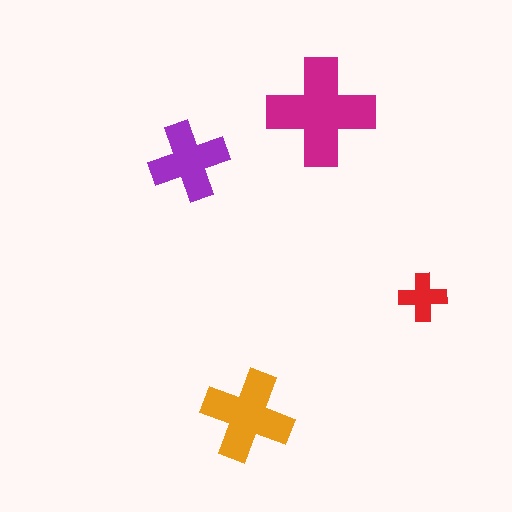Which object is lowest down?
The orange cross is bottommost.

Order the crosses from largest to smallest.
the magenta one, the orange one, the purple one, the red one.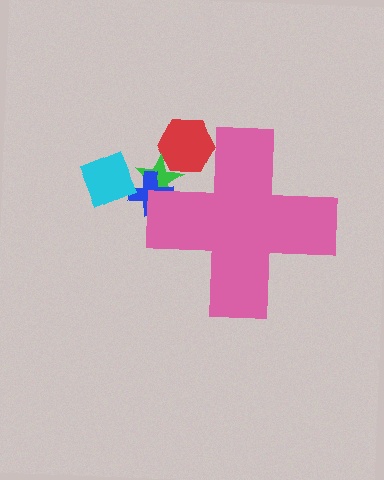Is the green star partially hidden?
Yes, the green star is partially hidden behind the pink cross.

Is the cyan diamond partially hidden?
No, the cyan diamond is fully visible.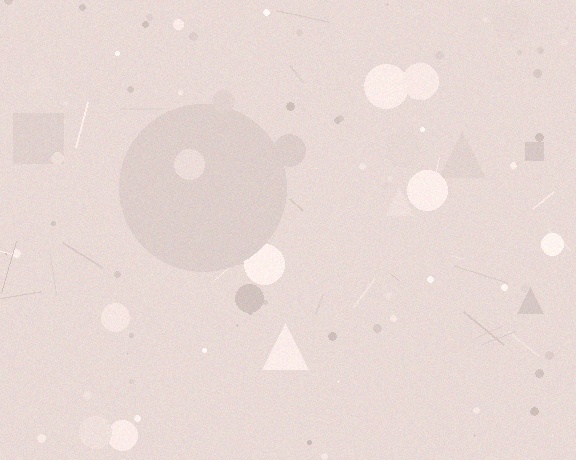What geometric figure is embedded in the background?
A circle is embedded in the background.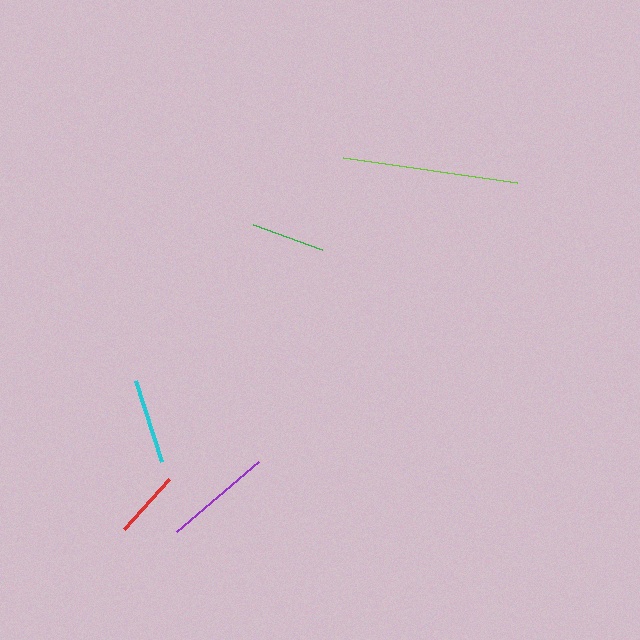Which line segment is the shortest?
The red line is the shortest at approximately 67 pixels.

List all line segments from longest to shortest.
From longest to shortest: lime, purple, cyan, green, red.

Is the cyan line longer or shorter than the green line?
The cyan line is longer than the green line.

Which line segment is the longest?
The lime line is the longest at approximately 176 pixels.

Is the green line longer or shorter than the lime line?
The lime line is longer than the green line.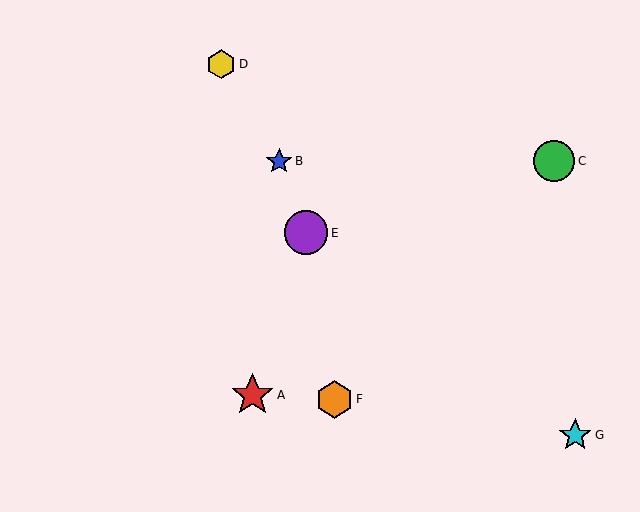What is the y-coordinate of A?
Object A is at y≈395.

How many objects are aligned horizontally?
2 objects (B, C) are aligned horizontally.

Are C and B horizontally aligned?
Yes, both are at y≈161.